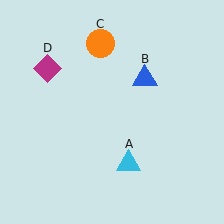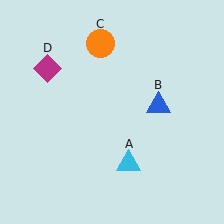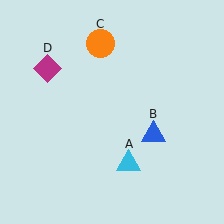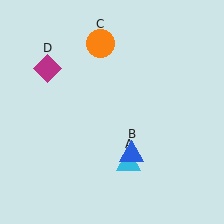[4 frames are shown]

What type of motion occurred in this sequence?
The blue triangle (object B) rotated clockwise around the center of the scene.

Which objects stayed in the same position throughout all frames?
Cyan triangle (object A) and orange circle (object C) and magenta diamond (object D) remained stationary.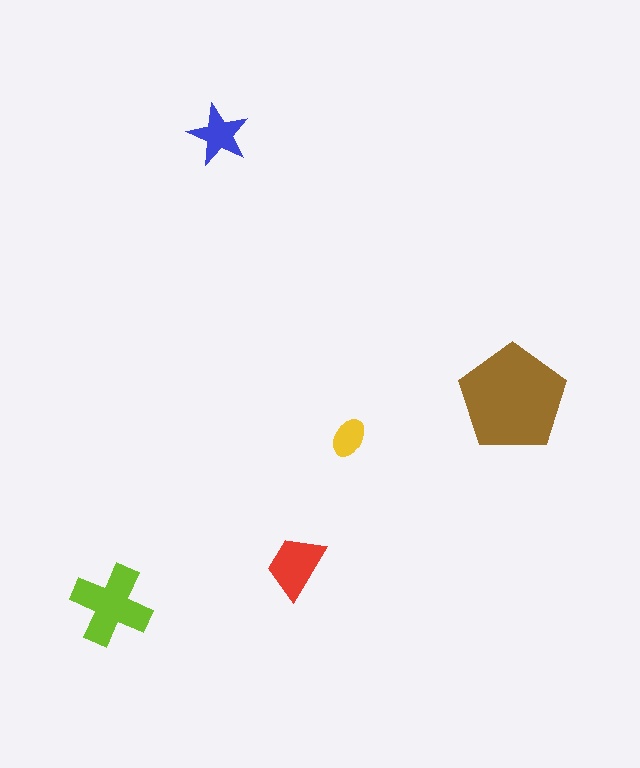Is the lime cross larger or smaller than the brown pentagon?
Smaller.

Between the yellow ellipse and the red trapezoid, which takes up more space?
The red trapezoid.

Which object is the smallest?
The yellow ellipse.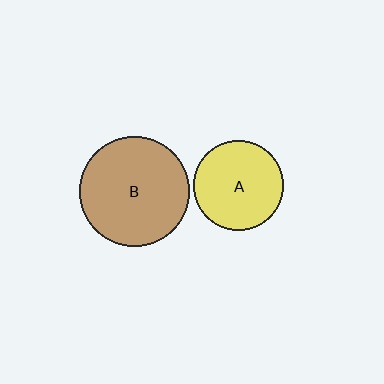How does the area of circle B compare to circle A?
Approximately 1.5 times.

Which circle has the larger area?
Circle B (brown).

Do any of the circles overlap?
No, none of the circles overlap.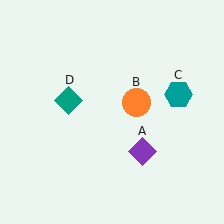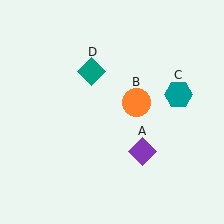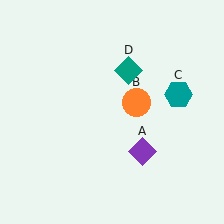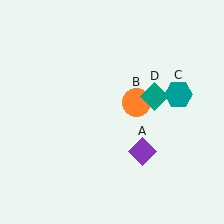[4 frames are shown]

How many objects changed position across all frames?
1 object changed position: teal diamond (object D).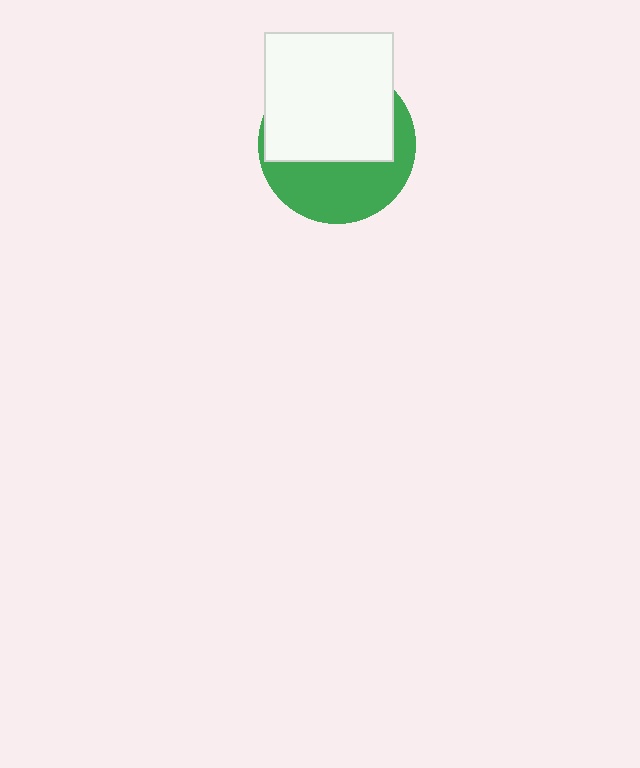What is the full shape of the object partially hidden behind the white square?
The partially hidden object is a green circle.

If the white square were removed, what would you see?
You would see the complete green circle.